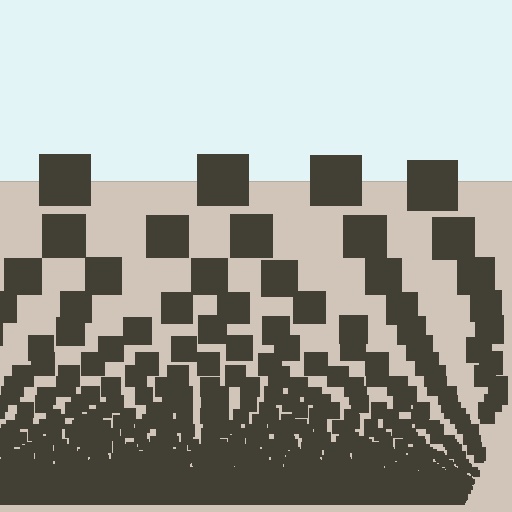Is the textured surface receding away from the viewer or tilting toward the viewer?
The surface appears to tilt toward the viewer. Texture elements get larger and sparser toward the top.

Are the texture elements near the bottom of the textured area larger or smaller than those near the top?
Smaller. The gradient is inverted — elements near the bottom are smaller and denser.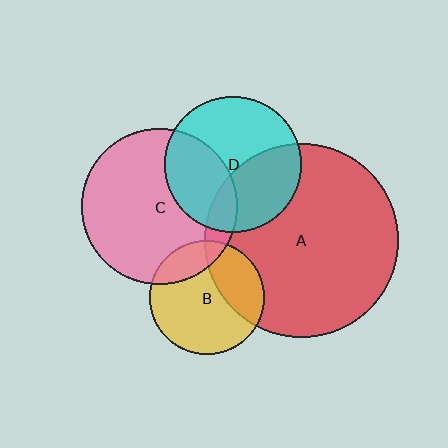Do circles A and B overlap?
Yes.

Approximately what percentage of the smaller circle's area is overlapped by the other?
Approximately 30%.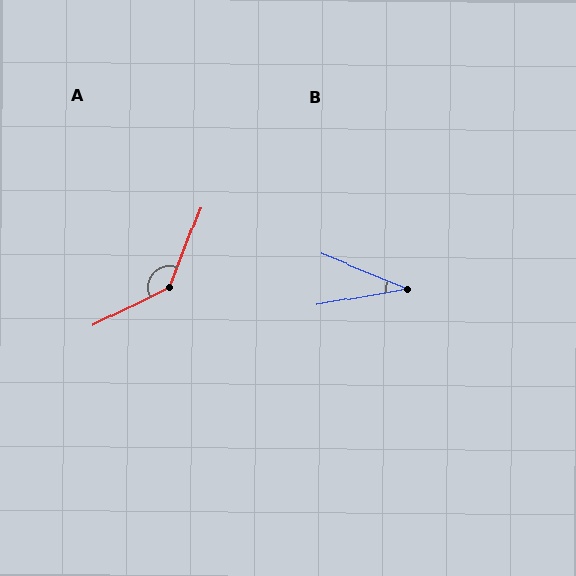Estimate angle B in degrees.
Approximately 32 degrees.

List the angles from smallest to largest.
B (32°), A (138°).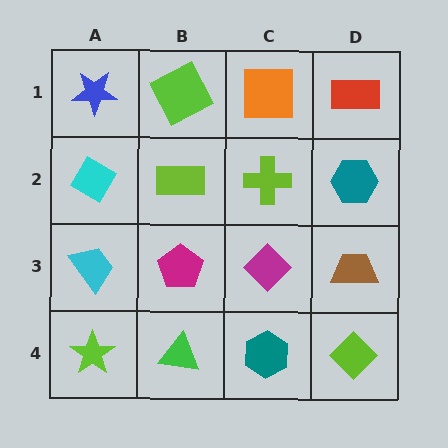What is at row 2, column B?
A lime rectangle.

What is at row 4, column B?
A green triangle.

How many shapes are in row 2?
4 shapes.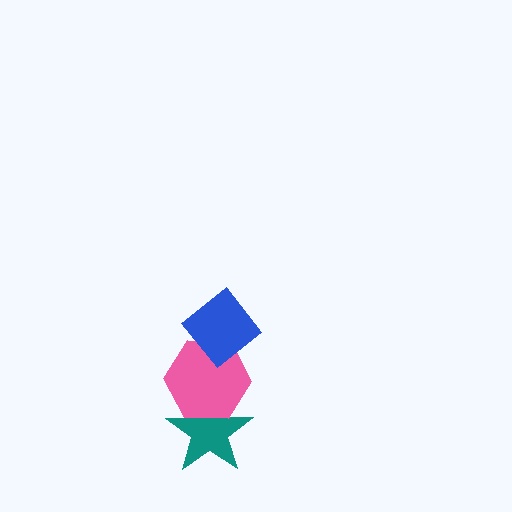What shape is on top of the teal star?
The pink hexagon is on top of the teal star.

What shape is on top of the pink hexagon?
The blue diamond is on top of the pink hexagon.